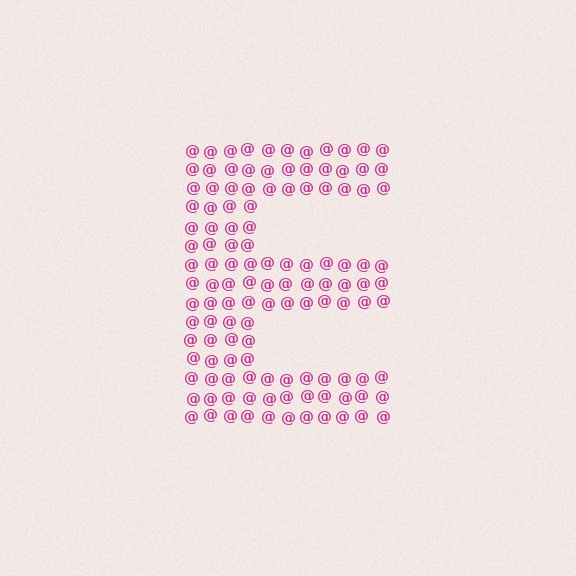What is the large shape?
The large shape is the letter E.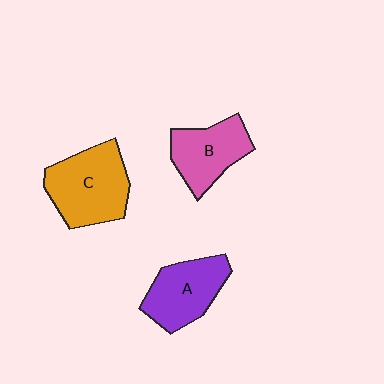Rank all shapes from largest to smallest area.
From largest to smallest: C (orange), A (purple), B (pink).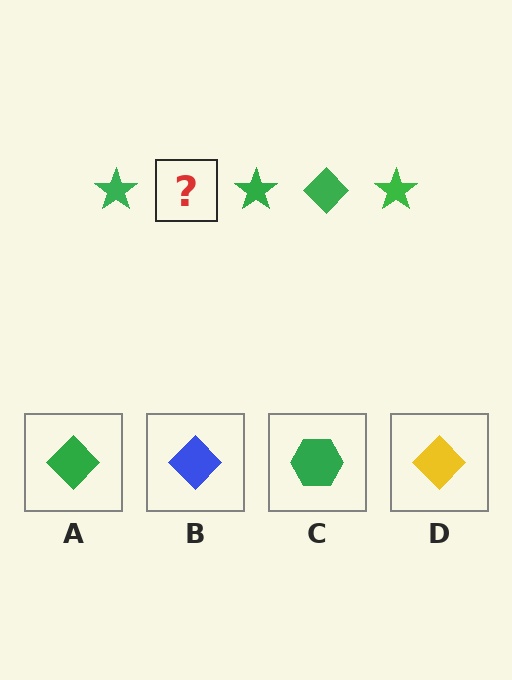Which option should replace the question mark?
Option A.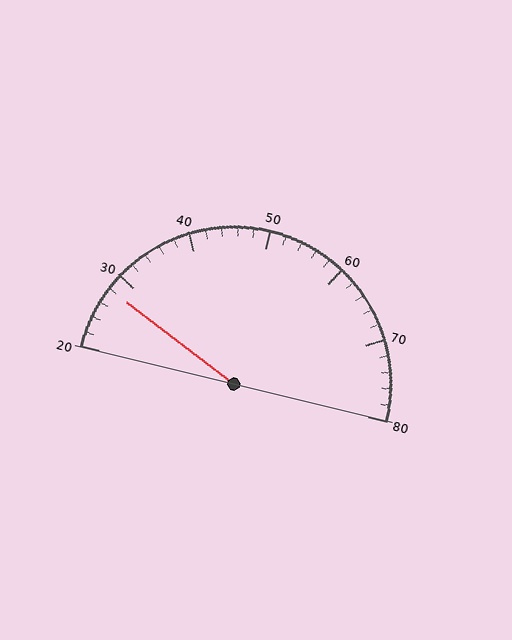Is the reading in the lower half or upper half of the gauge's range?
The reading is in the lower half of the range (20 to 80).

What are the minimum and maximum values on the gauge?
The gauge ranges from 20 to 80.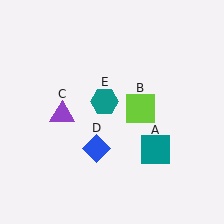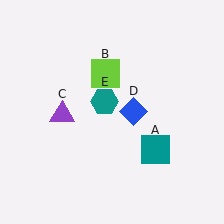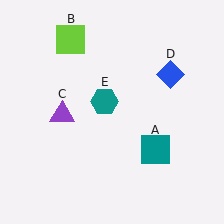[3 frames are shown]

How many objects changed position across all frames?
2 objects changed position: lime square (object B), blue diamond (object D).